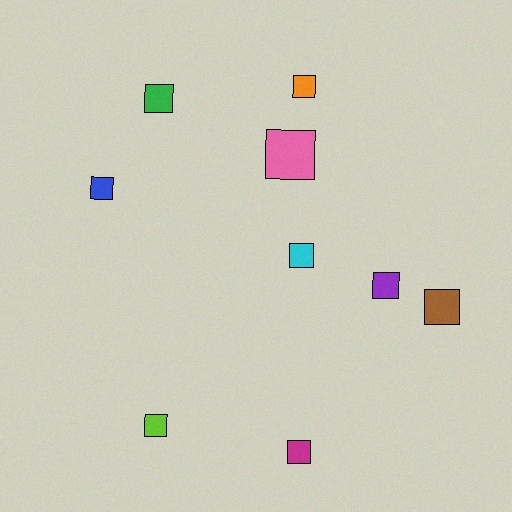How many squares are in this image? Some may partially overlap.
There are 9 squares.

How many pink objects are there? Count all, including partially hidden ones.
There is 1 pink object.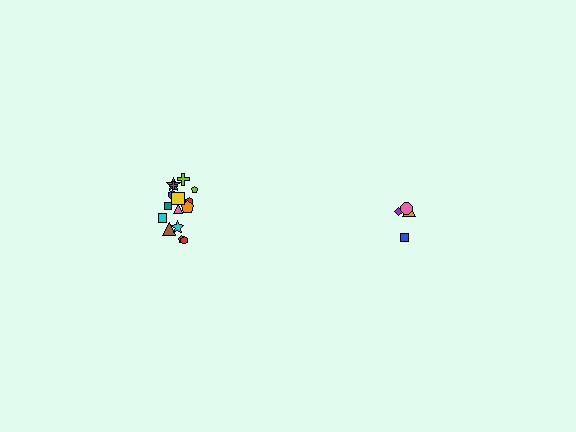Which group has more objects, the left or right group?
The left group.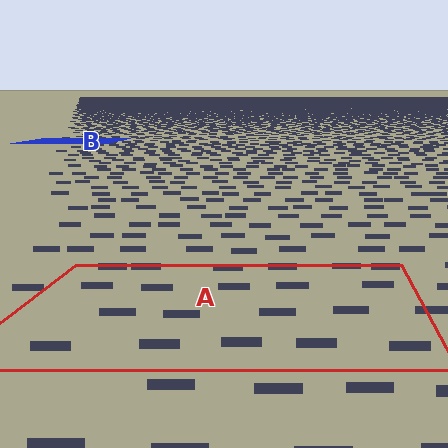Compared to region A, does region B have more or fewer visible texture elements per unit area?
Region B has more texture elements per unit area — they are packed more densely because it is farther away.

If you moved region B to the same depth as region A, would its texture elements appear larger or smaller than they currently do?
They would appear larger. At a closer depth, the same texture elements are projected at a bigger on-screen size.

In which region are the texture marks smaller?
The texture marks are smaller in region B, because it is farther away.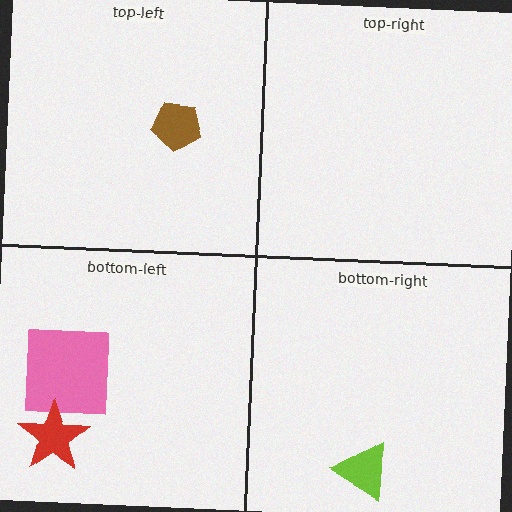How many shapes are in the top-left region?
1.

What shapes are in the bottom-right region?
The lime triangle.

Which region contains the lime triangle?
The bottom-right region.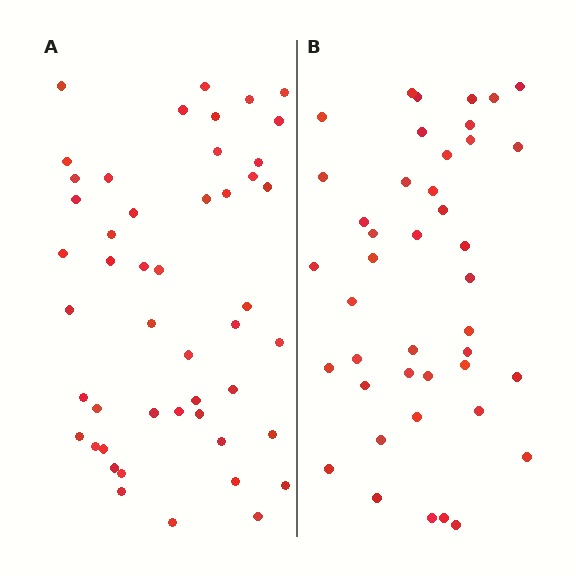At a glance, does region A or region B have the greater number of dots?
Region A (the left region) has more dots.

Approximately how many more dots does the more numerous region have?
Region A has about 6 more dots than region B.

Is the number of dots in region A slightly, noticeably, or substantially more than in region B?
Region A has only slightly more — the two regions are fairly close. The ratio is roughly 1.1 to 1.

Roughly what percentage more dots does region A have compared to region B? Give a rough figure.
About 15% more.